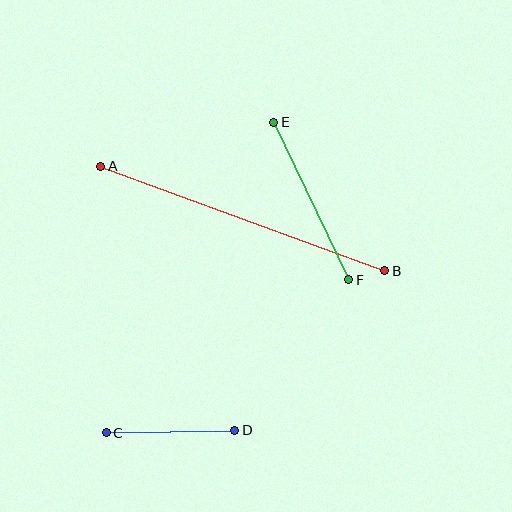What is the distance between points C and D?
The distance is approximately 129 pixels.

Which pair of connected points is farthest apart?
Points A and B are farthest apart.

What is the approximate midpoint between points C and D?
The midpoint is at approximately (171, 431) pixels.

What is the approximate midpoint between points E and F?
The midpoint is at approximately (311, 201) pixels.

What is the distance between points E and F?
The distance is approximately 174 pixels.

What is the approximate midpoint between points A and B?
The midpoint is at approximately (243, 219) pixels.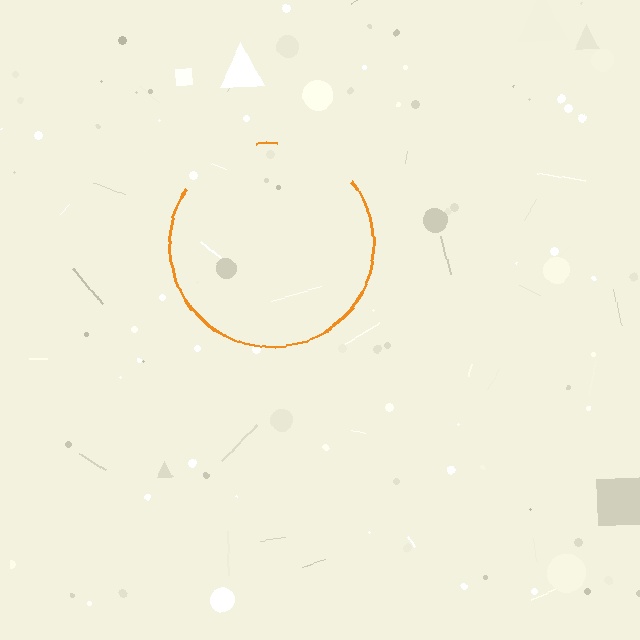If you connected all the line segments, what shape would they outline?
They would outline a circle.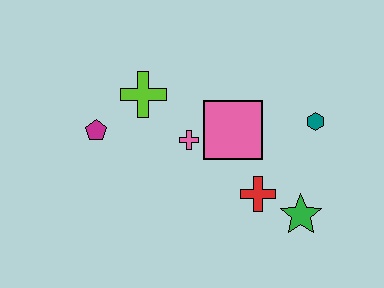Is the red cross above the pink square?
No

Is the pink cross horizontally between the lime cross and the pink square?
Yes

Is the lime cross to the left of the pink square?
Yes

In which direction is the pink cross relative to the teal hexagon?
The pink cross is to the left of the teal hexagon.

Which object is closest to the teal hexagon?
The pink square is closest to the teal hexagon.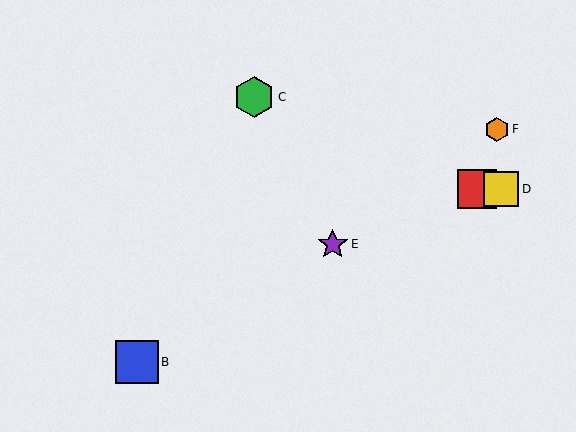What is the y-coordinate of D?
Object D is at y≈189.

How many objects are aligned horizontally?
2 objects (A, D) are aligned horizontally.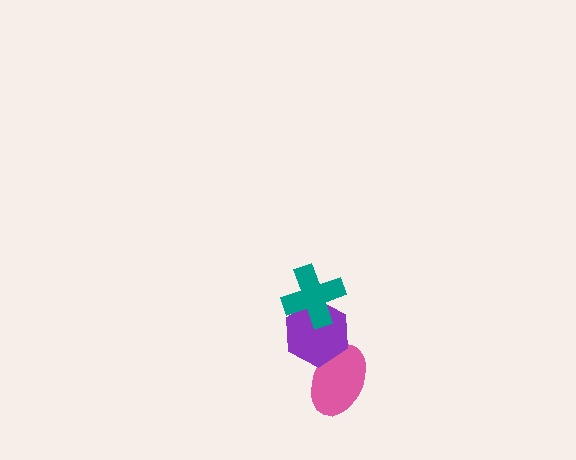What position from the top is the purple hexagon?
The purple hexagon is 2nd from the top.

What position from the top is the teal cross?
The teal cross is 1st from the top.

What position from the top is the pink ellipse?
The pink ellipse is 3rd from the top.